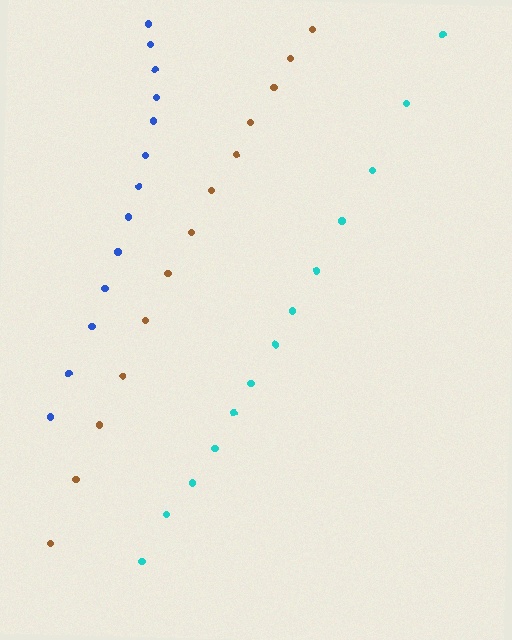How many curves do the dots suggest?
There are 3 distinct paths.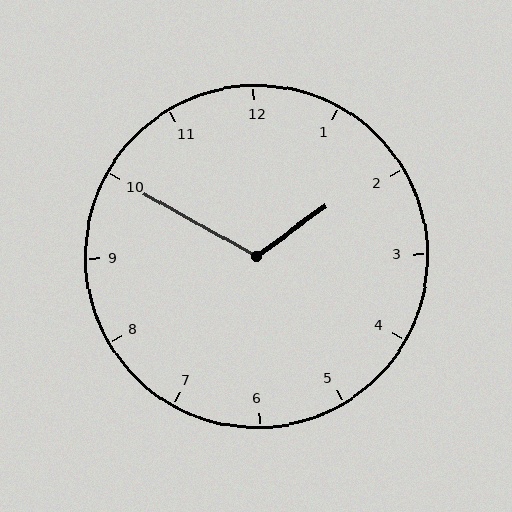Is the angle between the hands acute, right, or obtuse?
It is obtuse.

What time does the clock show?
1:50.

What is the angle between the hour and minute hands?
Approximately 115 degrees.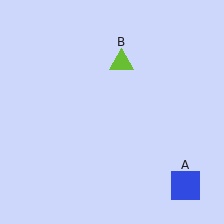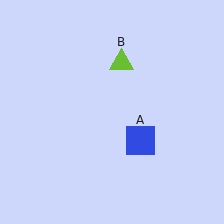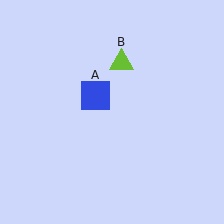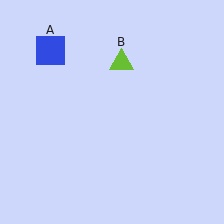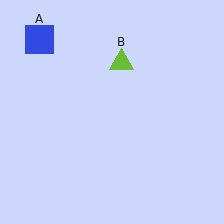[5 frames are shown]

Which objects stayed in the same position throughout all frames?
Lime triangle (object B) remained stationary.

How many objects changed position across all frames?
1 object changed position: blue square (object A).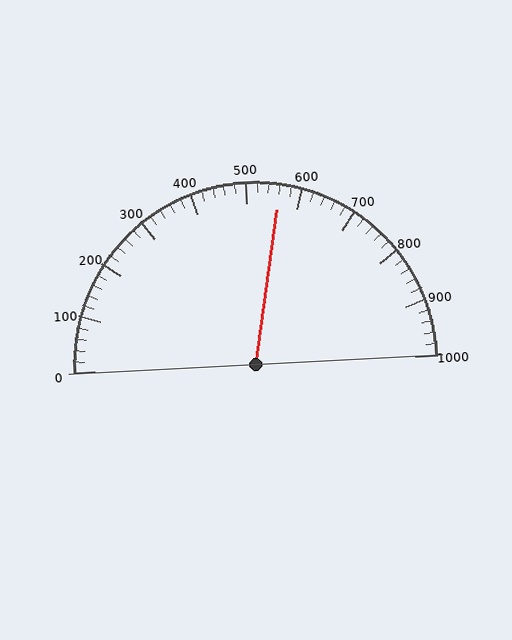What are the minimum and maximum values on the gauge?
The gauge ranges from 0 to 1000.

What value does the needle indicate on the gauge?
The needle indicates approximately 560.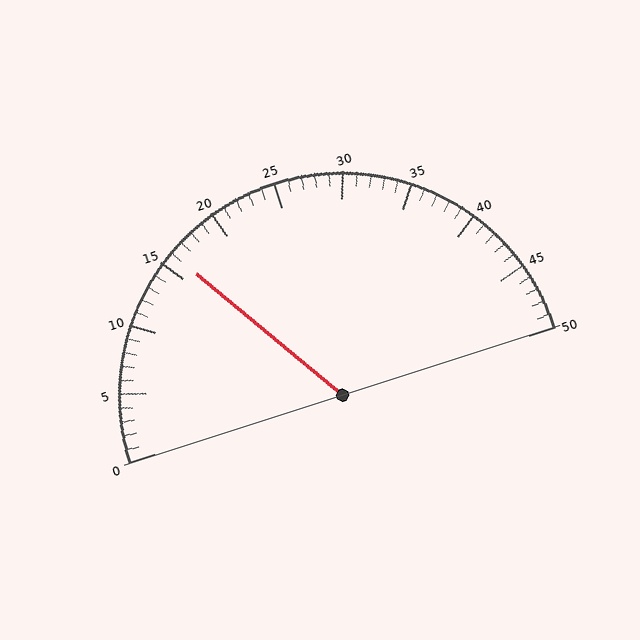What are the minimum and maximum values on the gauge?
The gauge ranges from 0 to 50.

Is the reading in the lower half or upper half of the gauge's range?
The reading is in the lower half of the range (0 to 50).